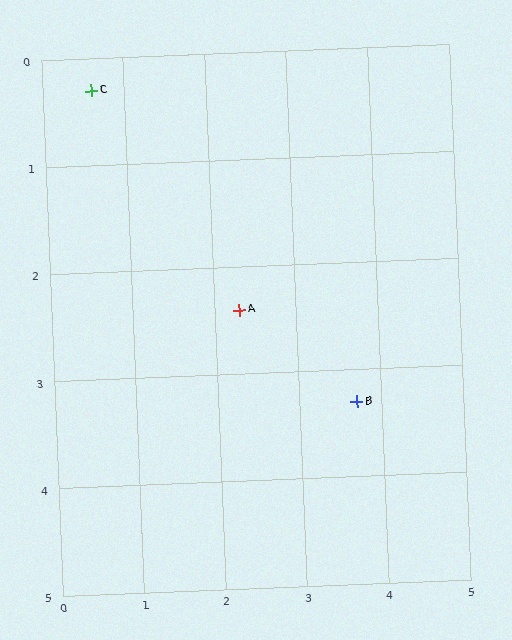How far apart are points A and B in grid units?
Points A and B are about 1.7 grid units apart.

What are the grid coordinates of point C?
Point C is at approximately (0.6, 0.3).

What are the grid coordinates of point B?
Point B is at approximately (3.7, 3.3).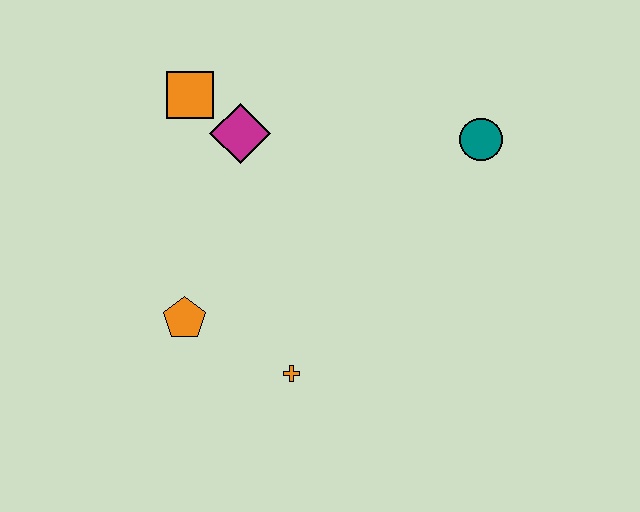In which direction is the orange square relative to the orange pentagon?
The orange square is above the orange pentagon.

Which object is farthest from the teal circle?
The orange pentagon is farthest from the teal circle.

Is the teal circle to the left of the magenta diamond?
No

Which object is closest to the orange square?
The magenta diamond is closest to the orange square.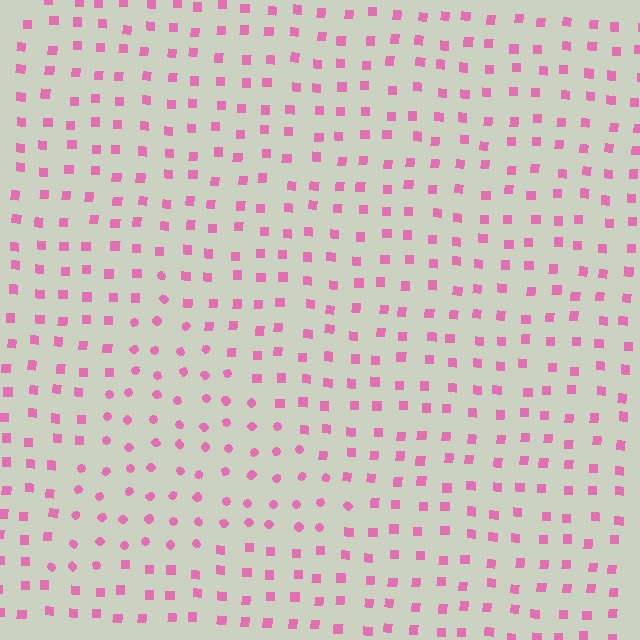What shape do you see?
I see a triangle.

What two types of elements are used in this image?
The image uses circles inside the triangle region and squares outside it.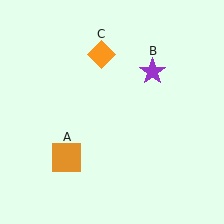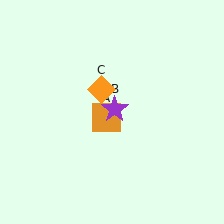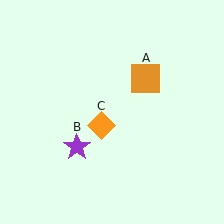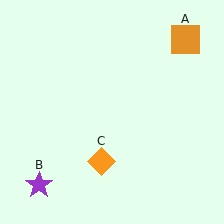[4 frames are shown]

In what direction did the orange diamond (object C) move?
The orange diamond (object C) moved down.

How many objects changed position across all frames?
3 objects changed position: orange square (object A), purple star (object B), orange diamond (object C).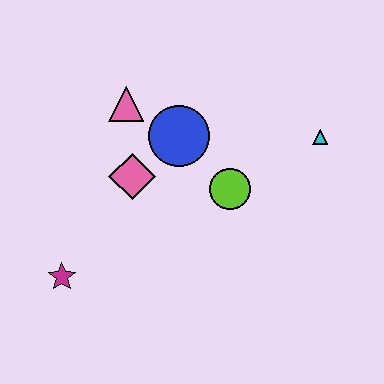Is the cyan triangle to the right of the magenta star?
Yes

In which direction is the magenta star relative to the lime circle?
The magenta star is to the left of the lime circle.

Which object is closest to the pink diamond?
The blue circle is closest to the pink diamond.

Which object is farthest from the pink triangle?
The cyan triangle is farthest from the pink triangle.